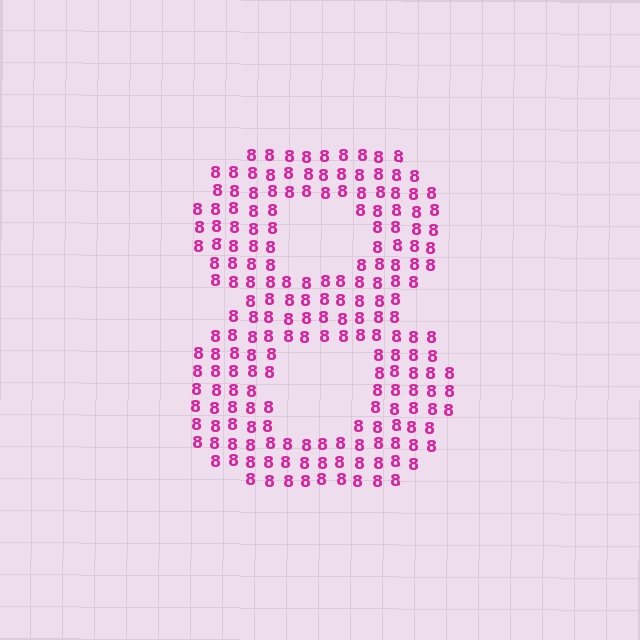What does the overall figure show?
The overall figure shows the digit 8.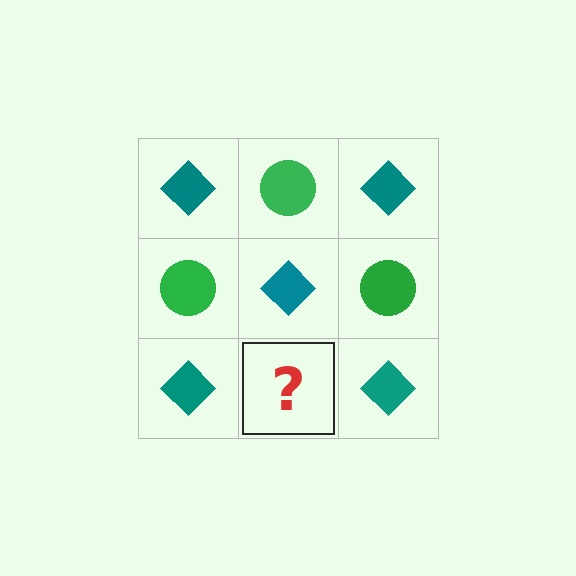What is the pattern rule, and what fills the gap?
The rule is that it alternates teal diamond and green circle in a checkerboard pattern. The gap should be filled with a green circle.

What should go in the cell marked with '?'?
The missing cell should contain a green circle.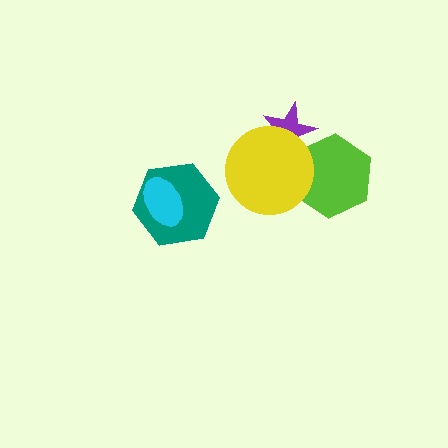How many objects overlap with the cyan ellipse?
1 object overlaps with the cyan ellipse.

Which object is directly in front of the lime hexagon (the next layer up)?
The purple star is directly in front of the lime hexagon.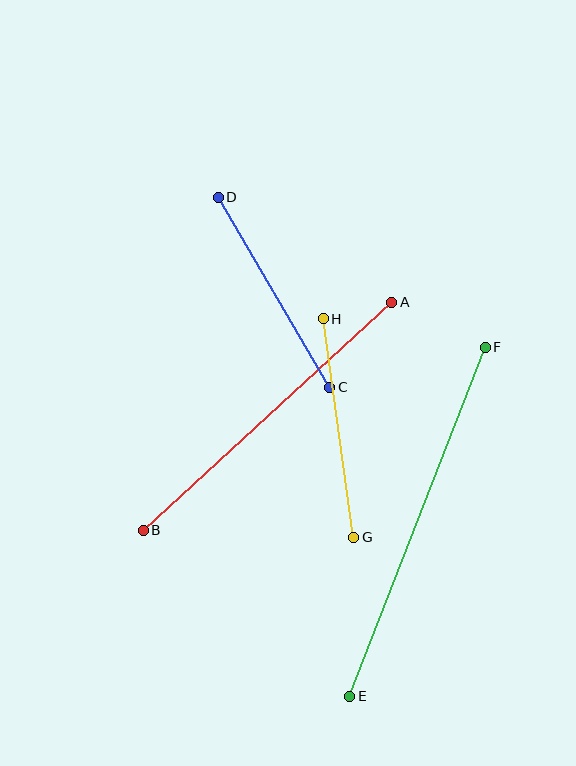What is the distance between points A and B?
The distance is approximately 337 pixels.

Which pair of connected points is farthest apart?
Points E and F are farthest apart.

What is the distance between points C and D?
The distance is approximately 221 pixels.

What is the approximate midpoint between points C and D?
The midpoint is at approximately (274, 292) pixels.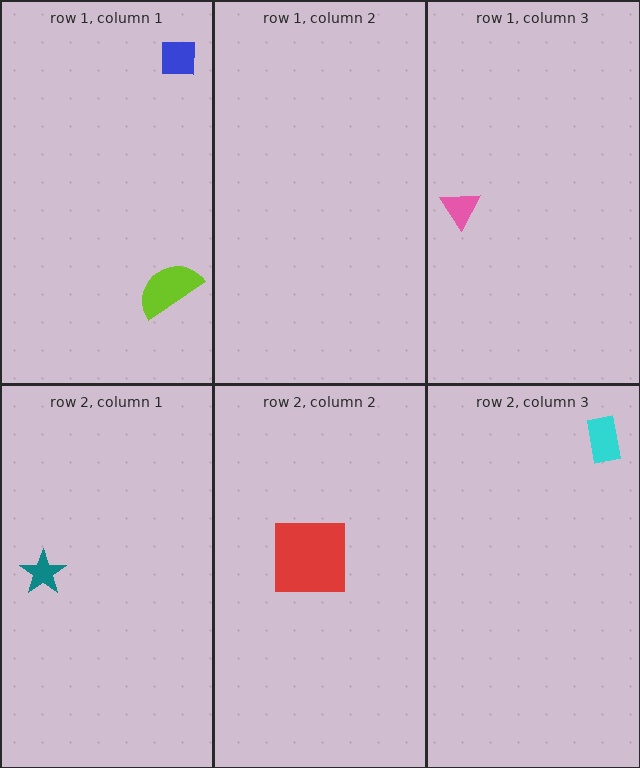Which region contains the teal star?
The row 2, column 1 region.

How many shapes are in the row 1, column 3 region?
1.